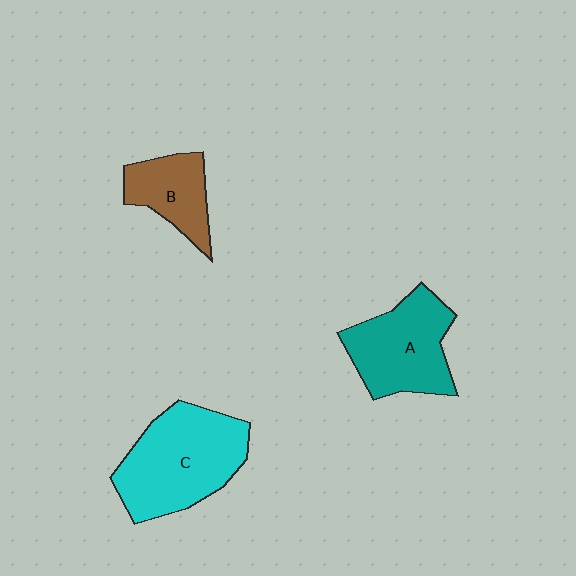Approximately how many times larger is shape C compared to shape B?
Approximately 2.0 times.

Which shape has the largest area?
Shape C (cyan).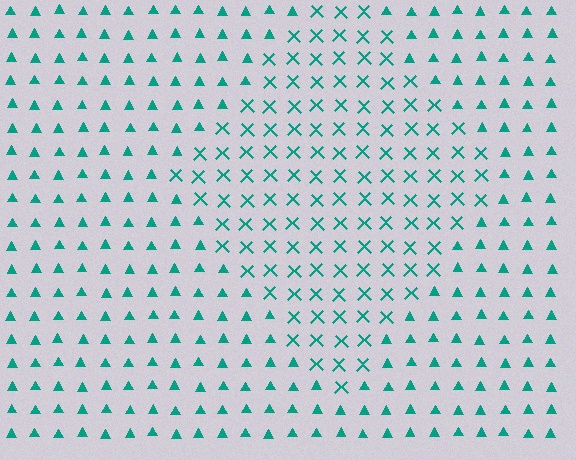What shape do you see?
I see a diamond.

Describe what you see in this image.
The image is filled with small teal elements arranged in a uniform grid. A diamond-shaped region contains X marks, while the surrounding area contains triangles. The boundary is defined purely by the change in element shape.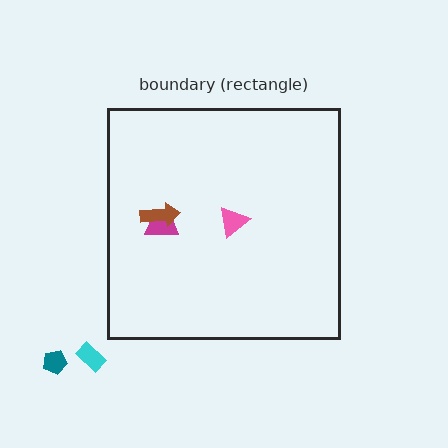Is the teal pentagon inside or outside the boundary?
Outside.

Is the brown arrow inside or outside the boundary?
Inside.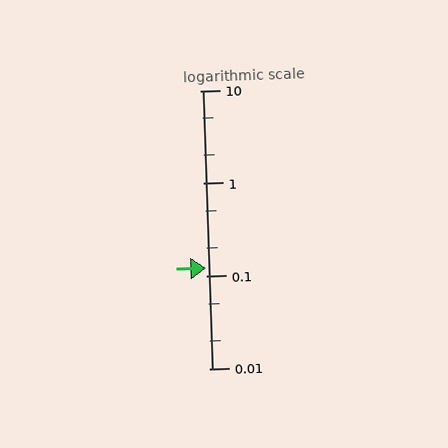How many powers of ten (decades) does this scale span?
The scale spans 3 decades, from 0.01 to 10.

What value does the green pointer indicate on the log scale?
The pointer indicates approximately 0.12.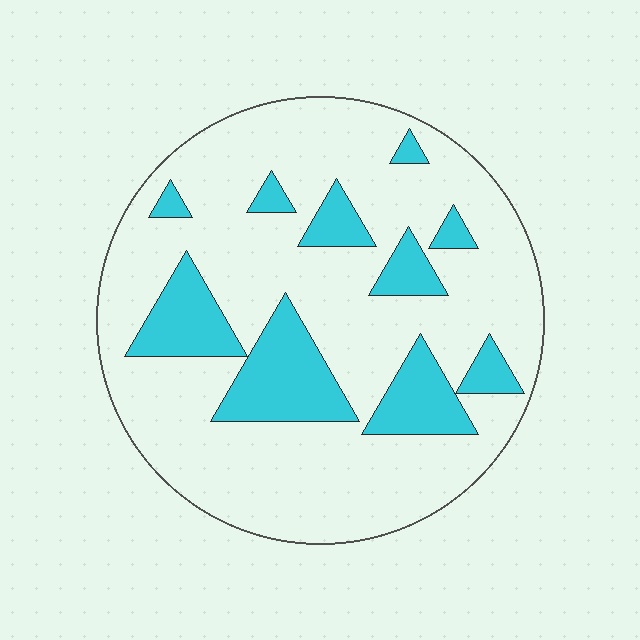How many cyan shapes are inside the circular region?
10.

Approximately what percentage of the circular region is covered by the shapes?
Approximately 20%.